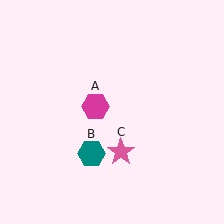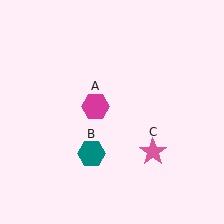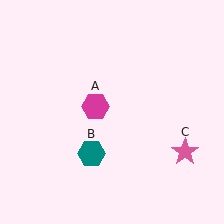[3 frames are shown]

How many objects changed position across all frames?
1 object changed position: pink star (object C).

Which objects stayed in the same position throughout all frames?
Magenta hexagon (object A) and teal hexagon (object B) remained stationary.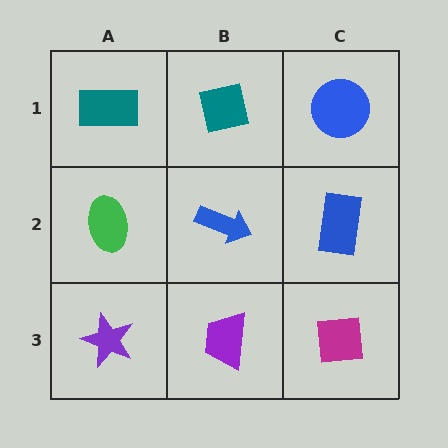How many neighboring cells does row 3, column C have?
2.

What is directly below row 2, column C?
A magenta square.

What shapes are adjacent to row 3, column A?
A green ellipse (row 2, column A), a purple trapezoid (row 3, column B).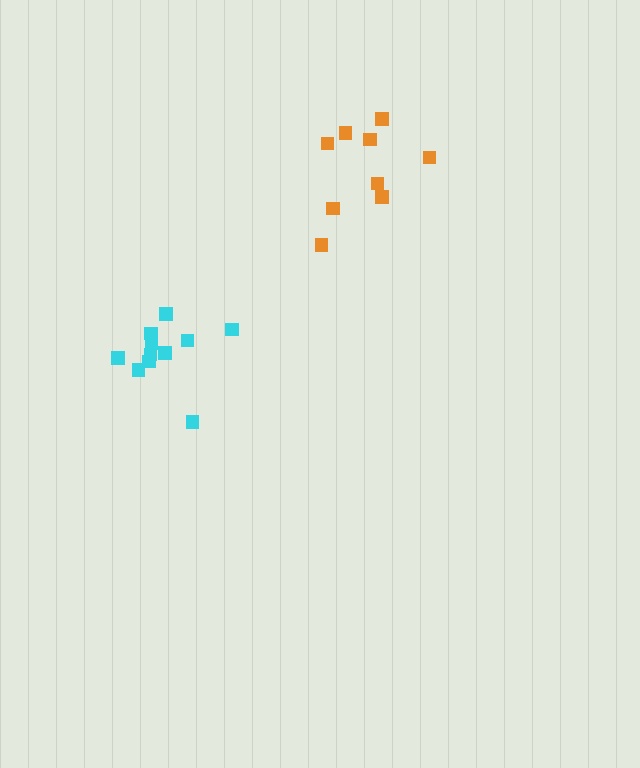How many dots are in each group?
Group 1: 9 dots, Group 2: 11 dots (20 total).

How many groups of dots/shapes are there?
There are 2 groups.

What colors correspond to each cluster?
The clusters are colored: orange, cyan.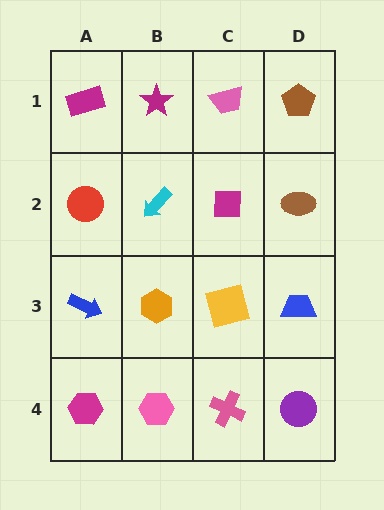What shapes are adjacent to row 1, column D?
A brown ellipse (row 2, column D), a pink trapezoid (row 1, column C).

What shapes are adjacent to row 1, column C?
A magenta square (row 2, column C), a magenta star (row 1, column B), a brown pentagon (row 1, column D).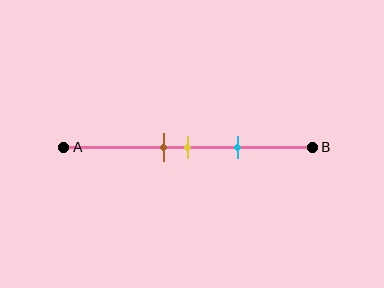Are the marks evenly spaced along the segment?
Yes, the marks are approximately evenly spaced.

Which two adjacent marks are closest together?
The brown and yellow marks are the closest adjacent pair.